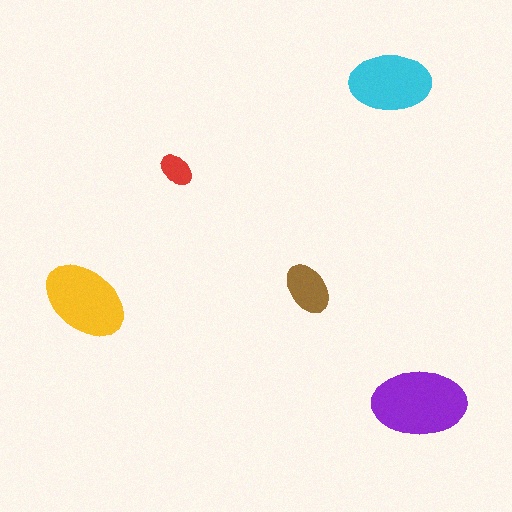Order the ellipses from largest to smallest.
the purple one, the yellow one, the cyan one, the brown one, the red one.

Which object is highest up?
The cyan ellipse is topmost.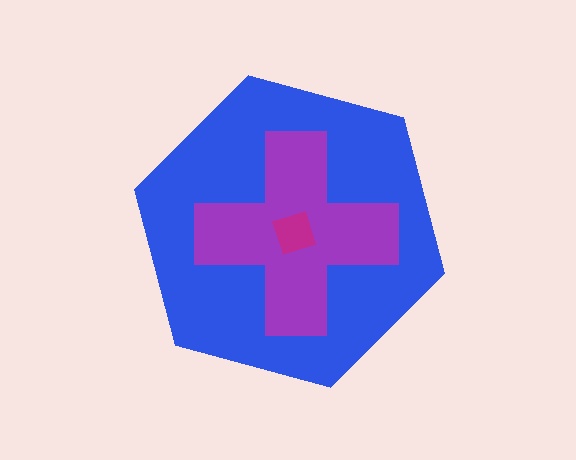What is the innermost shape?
The magenta diamond.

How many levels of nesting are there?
3.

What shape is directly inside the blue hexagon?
The purple cross.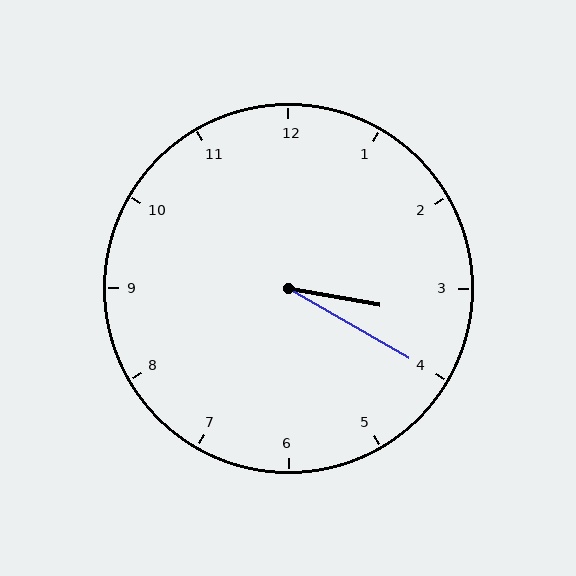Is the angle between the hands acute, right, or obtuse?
It is acute.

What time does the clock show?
3:20.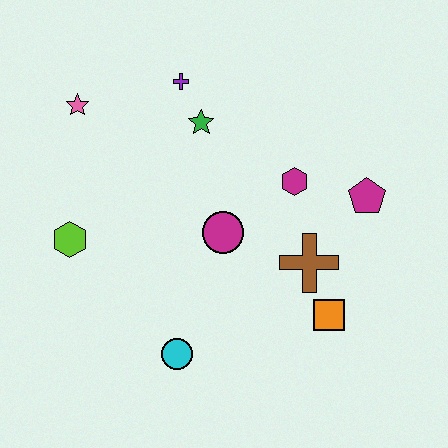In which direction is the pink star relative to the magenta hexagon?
The pink star is to the left of the magenta hexagon.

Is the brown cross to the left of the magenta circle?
No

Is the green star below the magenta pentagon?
No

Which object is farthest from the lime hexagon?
The magenta pentagon is farthest from the lime hexagon.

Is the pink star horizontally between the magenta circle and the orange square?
No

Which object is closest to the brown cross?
The orange square is closest to the brown cross.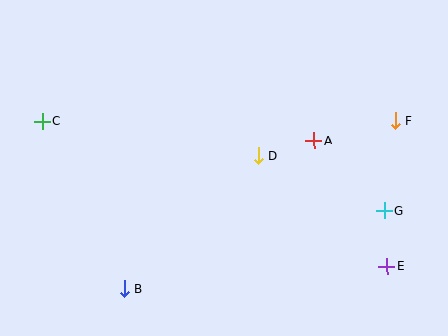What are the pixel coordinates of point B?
Point B is at (124, 289).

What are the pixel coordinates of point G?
Point G is at (384, 211).